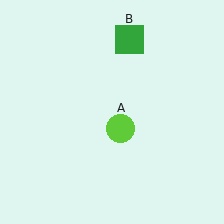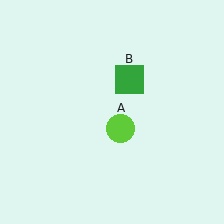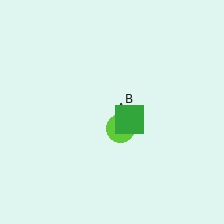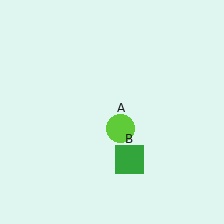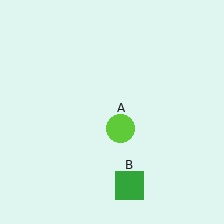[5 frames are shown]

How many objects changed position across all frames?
1 object changed position: green square (object B).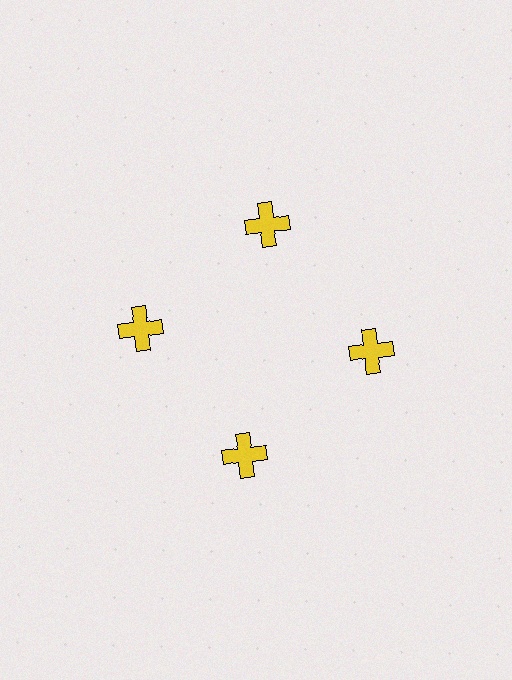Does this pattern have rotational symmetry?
Yes, this pattern has 4-fold rotational symmetry. It looks the same after rotating 90 degrees around the center.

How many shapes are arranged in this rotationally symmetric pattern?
There are 4 shapes, arranged in 4 groups of 1.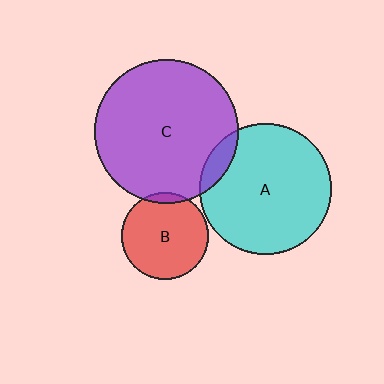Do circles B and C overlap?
Yes.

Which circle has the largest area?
Circle C (purple).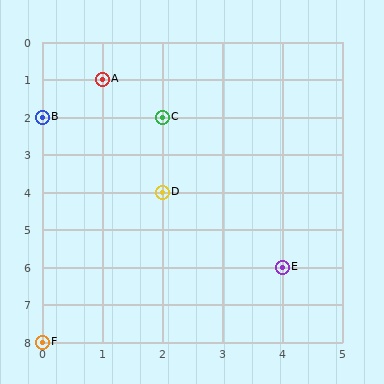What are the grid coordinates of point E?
Point E is at grid coordinates (4, 6).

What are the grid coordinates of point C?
Point C is at grid coordinates (2, 2).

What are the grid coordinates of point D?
Point D is at grid coordinates (2, 4).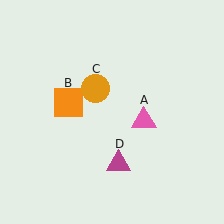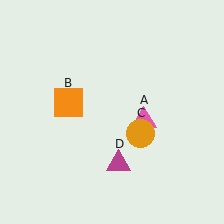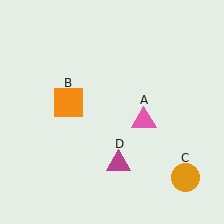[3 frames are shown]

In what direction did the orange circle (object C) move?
The orange circle (object C) moved down and to the right.